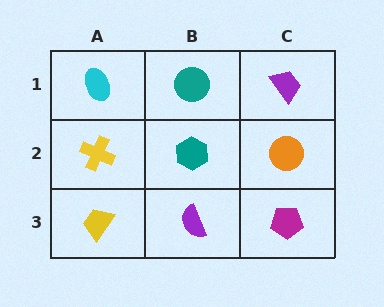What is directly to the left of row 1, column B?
A cyan ellipse.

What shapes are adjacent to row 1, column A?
A yellow cross (row 2, column A), a teal circle (row 1, column B).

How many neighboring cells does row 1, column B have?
3.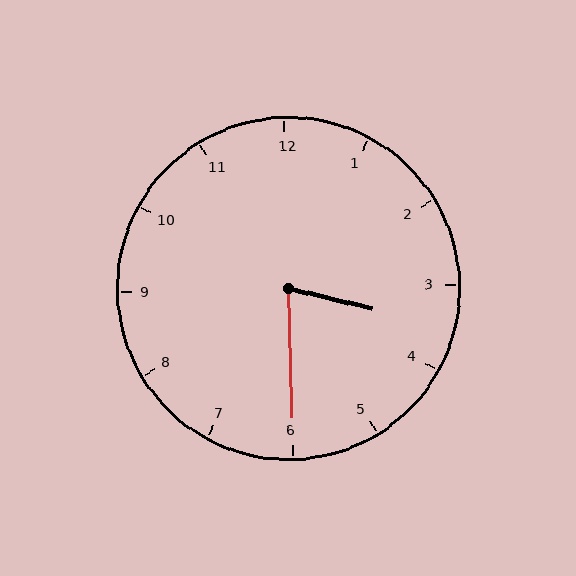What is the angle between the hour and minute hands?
Approximately 75 degrees.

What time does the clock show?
3:30.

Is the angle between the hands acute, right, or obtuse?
It is acute.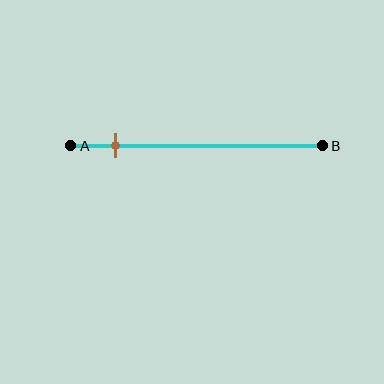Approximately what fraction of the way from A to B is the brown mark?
The brown mark is approximately 20% of the way from A to B.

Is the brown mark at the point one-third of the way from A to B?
No, the mark is at about 20% from A, not at the 33% one-third point.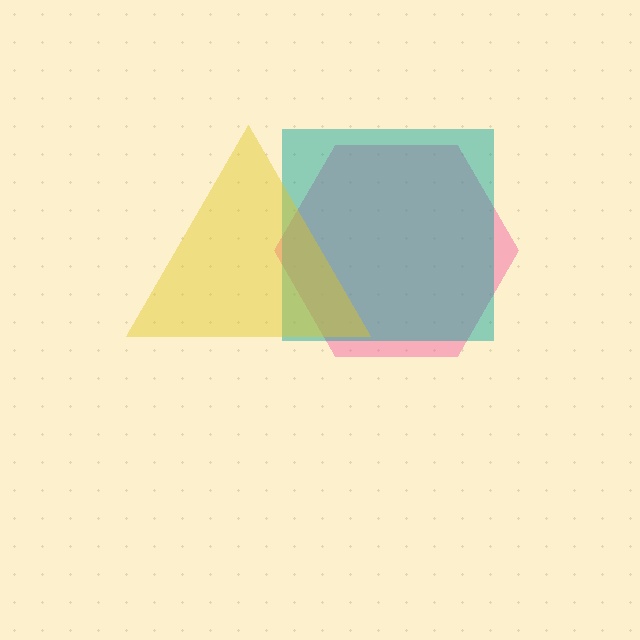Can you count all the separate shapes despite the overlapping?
Yes, there are 3 separate shapes.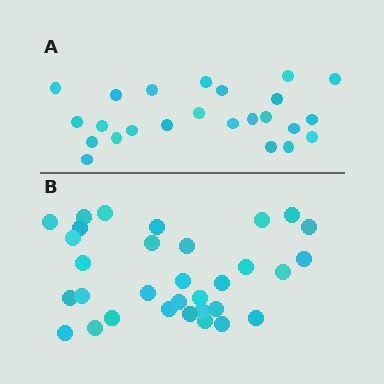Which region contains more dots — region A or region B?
Region B (the bottom region) has more dots.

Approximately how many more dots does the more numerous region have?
Region B has roughly 8 or so more dots than region A.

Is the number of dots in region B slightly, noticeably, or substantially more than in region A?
Region B has noticeably more, but not dramatically so. The ratio is roughly 1.3 to 1.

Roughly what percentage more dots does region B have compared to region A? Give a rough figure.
About 35% more.